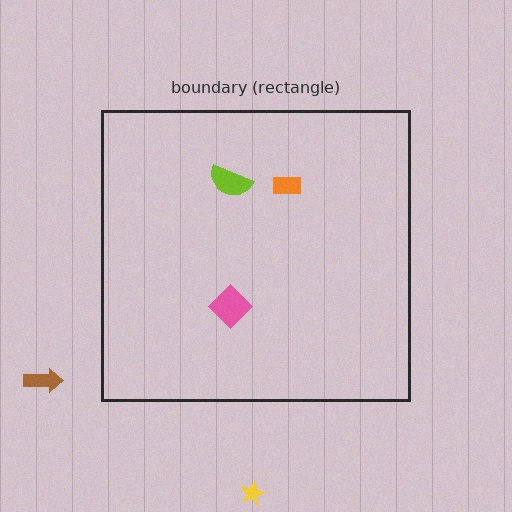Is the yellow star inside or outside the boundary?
Outside.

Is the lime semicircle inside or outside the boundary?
Inside.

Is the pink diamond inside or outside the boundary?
Inside.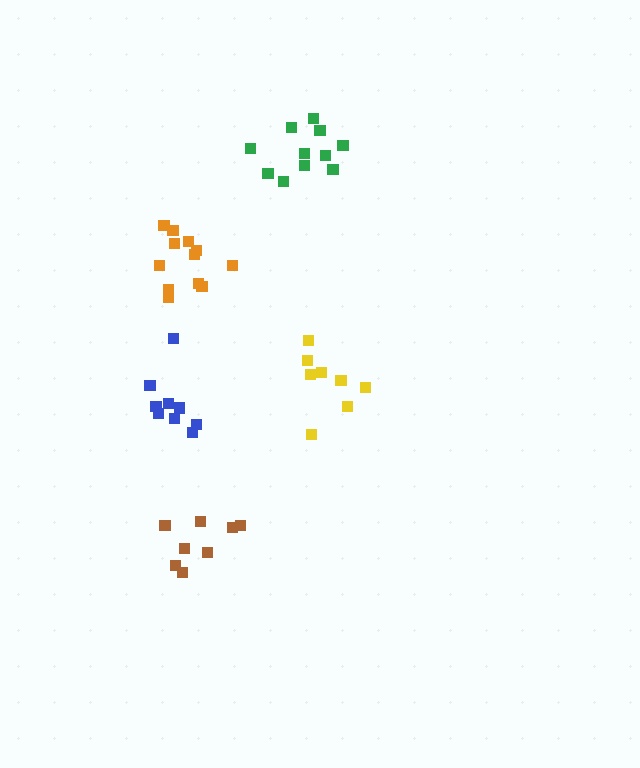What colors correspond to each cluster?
The clusters are colored: green, orange, blue, brown, yellow.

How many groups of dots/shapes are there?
There are 5 groups.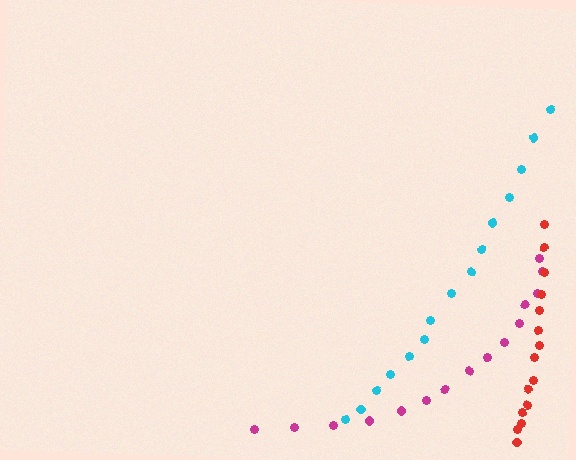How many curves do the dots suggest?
There are 3 distinct paths.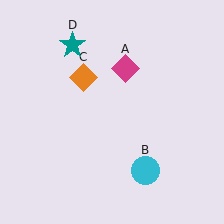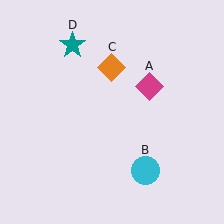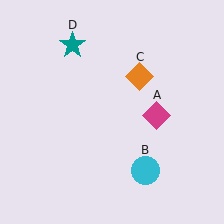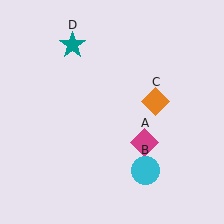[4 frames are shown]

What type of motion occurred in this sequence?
The magenta diamond (object A), orange diamond (object C) rotated clockwise around the center of the scene.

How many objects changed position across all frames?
2 objects changed position: magenta diamond (object A), orange diamond (object C).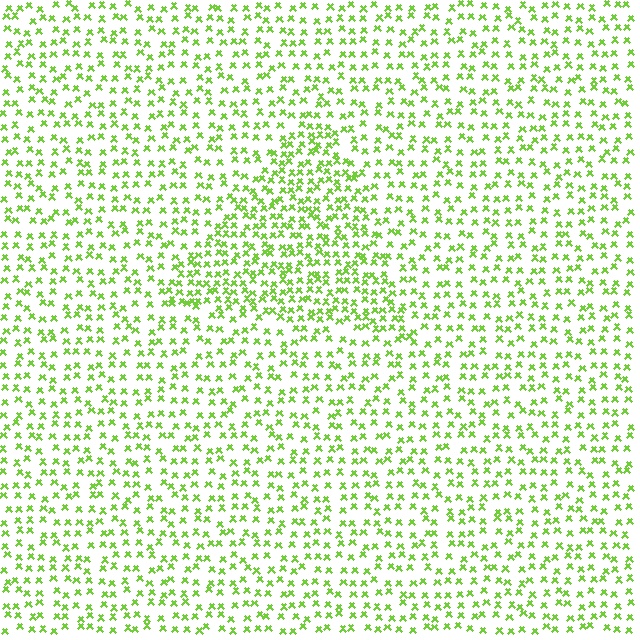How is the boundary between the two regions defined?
The boundary is defined by a change in element density (approximately 1.7x ratio). All elements are the same color, size, and shape.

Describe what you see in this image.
The image contains small lime elements arranged at two different densities. A triangle-shaped region is visible where the elements are more densely packed than the surrounding area.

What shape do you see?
I see a triangle.